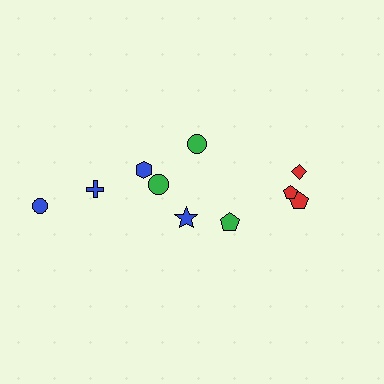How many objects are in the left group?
There are 6 objects.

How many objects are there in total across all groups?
There are 10 objects.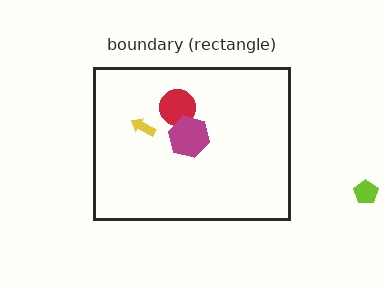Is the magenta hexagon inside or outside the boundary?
Inside.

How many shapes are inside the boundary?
3 inside, 1 outside.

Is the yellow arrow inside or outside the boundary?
Inside.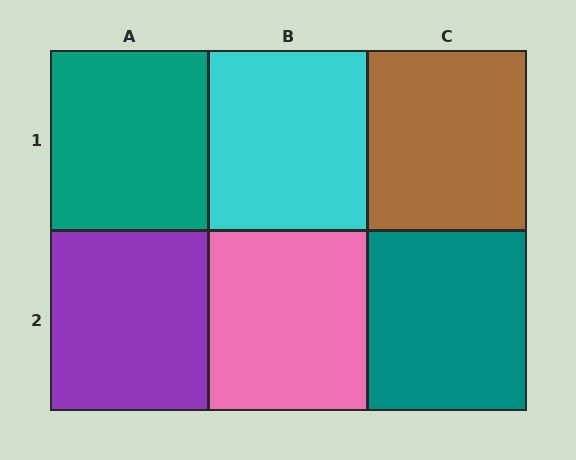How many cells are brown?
1 cell is brown.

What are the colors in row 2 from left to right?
Purple, pink, teal.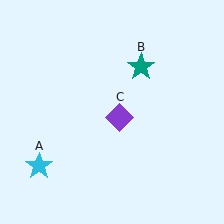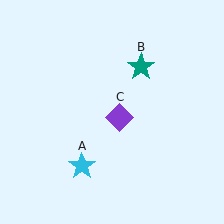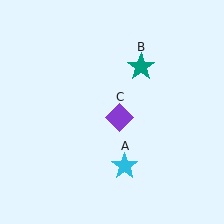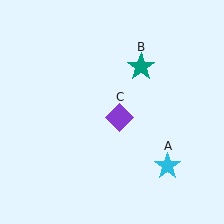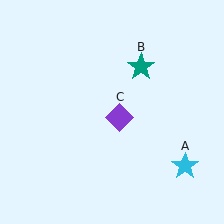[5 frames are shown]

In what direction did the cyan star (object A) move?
The cyan star (object A) moved right.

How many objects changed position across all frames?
1 object changed position: cyan star (object A).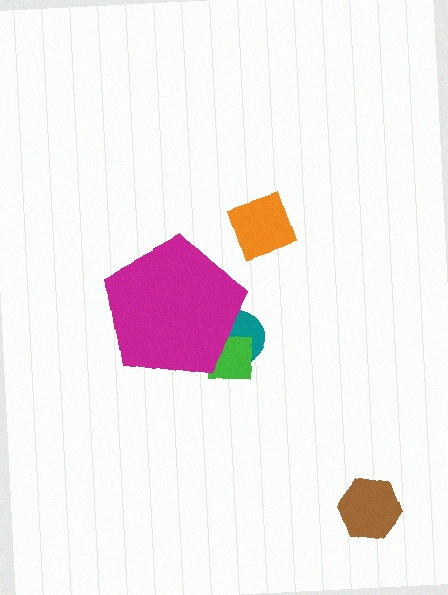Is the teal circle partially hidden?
Yes, the teal circle is partially hidden behind the magenta pentagon.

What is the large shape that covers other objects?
A magenta pentagon.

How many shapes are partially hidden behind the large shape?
2 shapes are partially hidden.